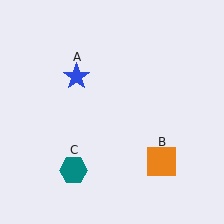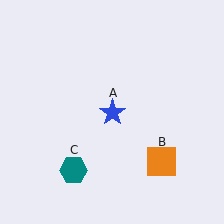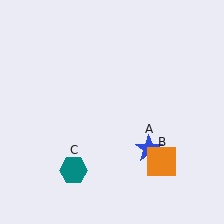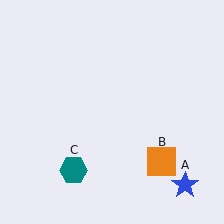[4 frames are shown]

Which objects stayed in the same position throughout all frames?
Orange square (object B) and teal hexagon (object C) remained stationary.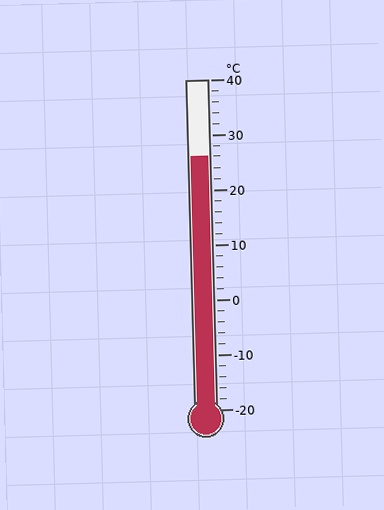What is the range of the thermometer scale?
The thermometer scale ranges from -20°C to 40°C.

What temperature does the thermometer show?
The thermometer shows approximately 26°C.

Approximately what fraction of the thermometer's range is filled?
The thermometer is filled to approximately 75% of its range.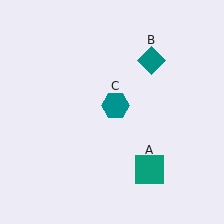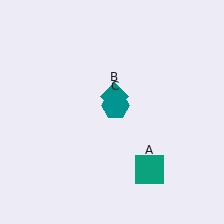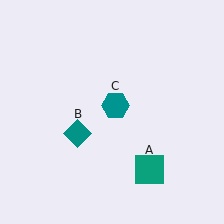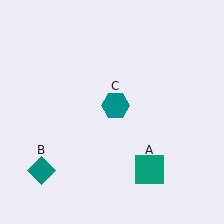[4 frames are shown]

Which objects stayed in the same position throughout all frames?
Teal square (object A) and teal hexagon (object C) remained stationary.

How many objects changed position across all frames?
1 object changed position: teal diamond (object B).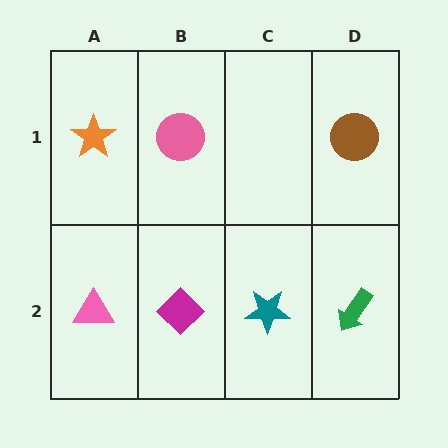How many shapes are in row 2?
4 shapes.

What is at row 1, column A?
An orange star.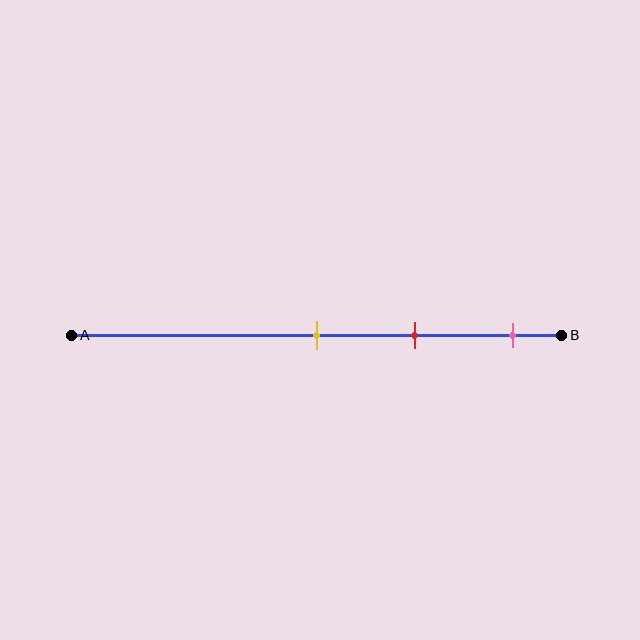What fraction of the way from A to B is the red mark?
The red mark is approximately 70% (0.7) of the way from A to B.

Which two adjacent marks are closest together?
The yellow and red marks are the closest adjacent pair.